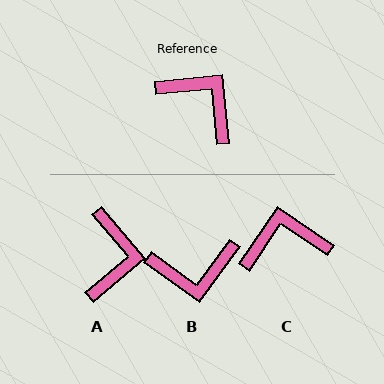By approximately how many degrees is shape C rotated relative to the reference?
Approximately 51 degrees counter-clockwise.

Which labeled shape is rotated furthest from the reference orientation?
B, about 131 degrees away.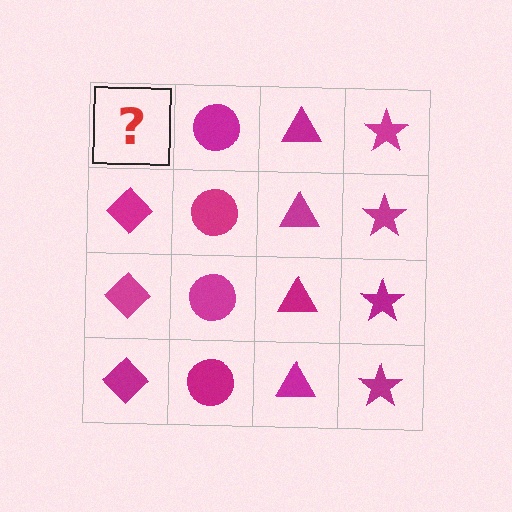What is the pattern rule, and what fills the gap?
The rule is that each column has a consistent shape. The gap should be filled with a magenta diamond.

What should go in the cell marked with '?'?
The missing cell should contain a magenta diamond.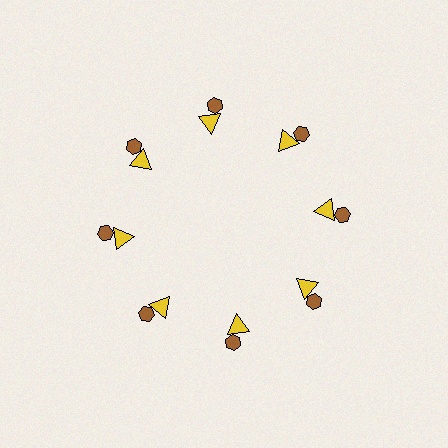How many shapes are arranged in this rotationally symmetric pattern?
There are 16 shapes, arranged in 8 groups of 2.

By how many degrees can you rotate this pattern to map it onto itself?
The pattern maps onto itself every 45 degrees of rotation.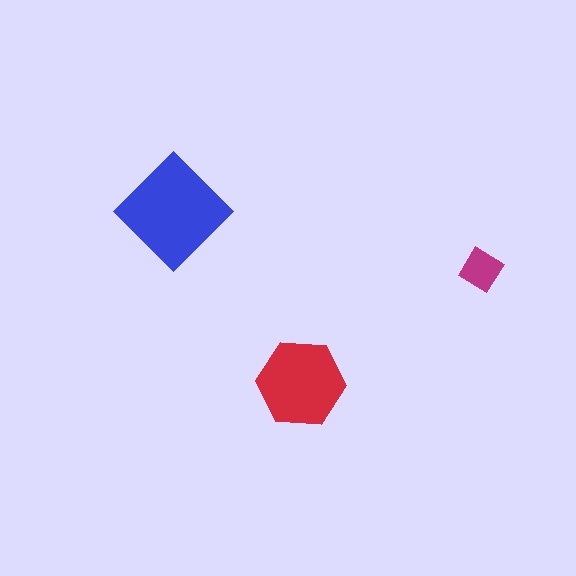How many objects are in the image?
There are 3 objects in the image.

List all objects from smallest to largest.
The magenta diamond, the red hexagon, the blue diamond.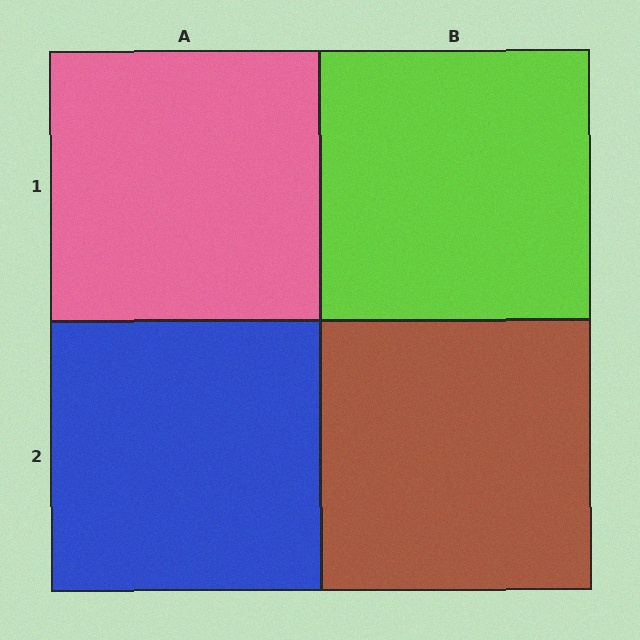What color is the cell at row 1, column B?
Lime.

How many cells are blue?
1 cell is blue.